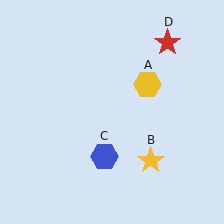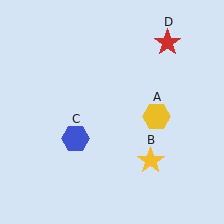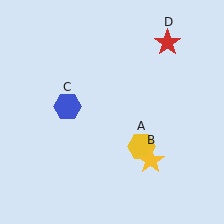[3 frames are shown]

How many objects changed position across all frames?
2 objects changed position: yellow hexagon (object A), blue hexagon (object C).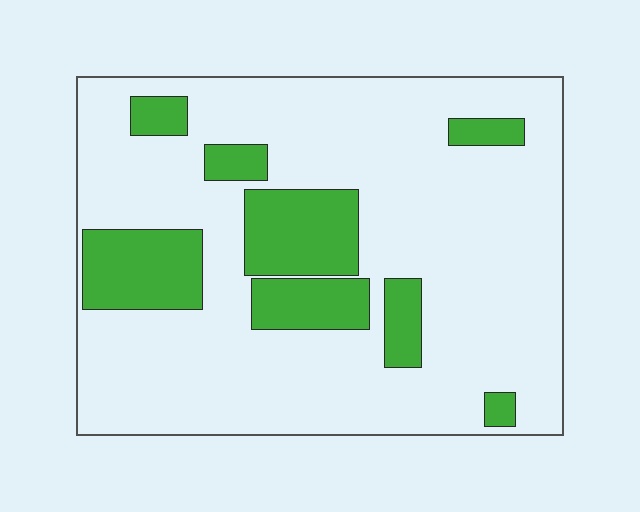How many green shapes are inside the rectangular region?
8.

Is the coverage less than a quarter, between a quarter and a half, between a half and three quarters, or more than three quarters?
Less than a quarter.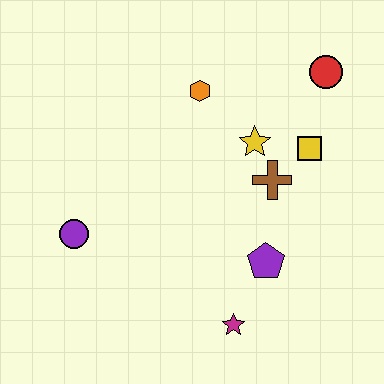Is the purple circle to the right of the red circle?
No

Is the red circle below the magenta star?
No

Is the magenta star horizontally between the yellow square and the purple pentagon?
No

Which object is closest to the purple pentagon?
The magenta star is closest to the purple pentagon.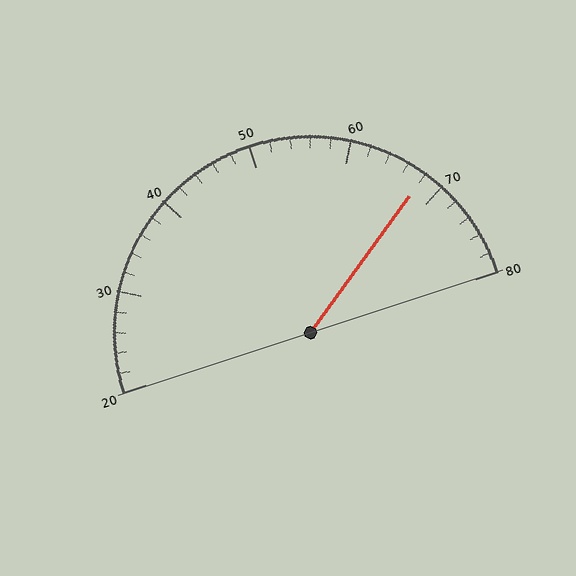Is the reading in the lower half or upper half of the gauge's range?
The reading is in the upper half of the range (20 to 80).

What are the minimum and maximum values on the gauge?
The gauge ranges from 20 to 80.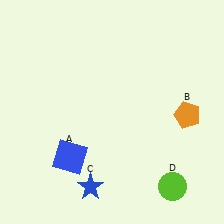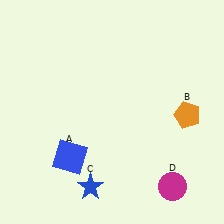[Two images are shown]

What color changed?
The circle (D) changed from lime in Image 1 to magenta in Image 2.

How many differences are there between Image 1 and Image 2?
There is 1 difference between the two images.